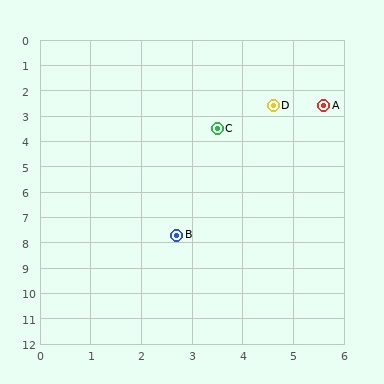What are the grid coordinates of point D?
Point D is at approximately (4.6, 2.6).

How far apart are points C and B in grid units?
Points C and B are about 4.3 grid units apart.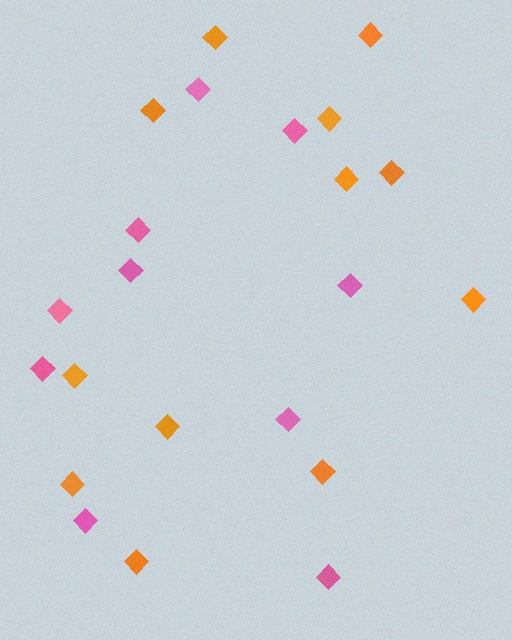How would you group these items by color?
There are 2 groups: one group of pink diamonds (10) and one group of orange diamonds (12).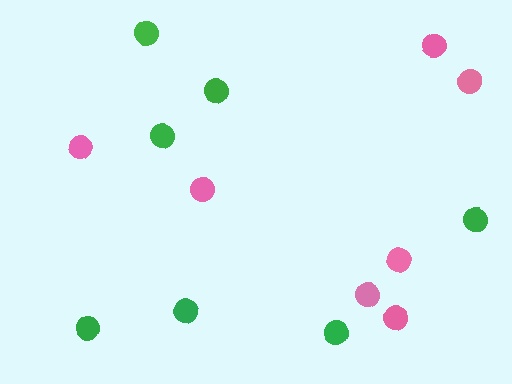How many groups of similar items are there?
There are 2 groups: one group of pink circles (7) and one group of green circles (7).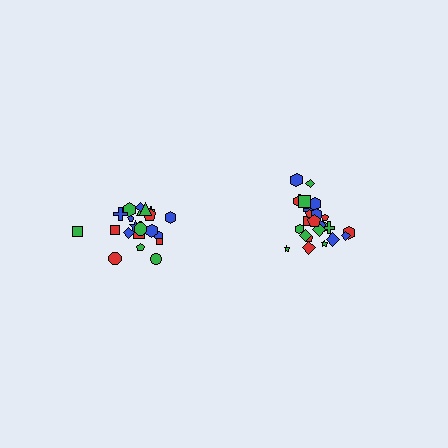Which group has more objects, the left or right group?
The right group.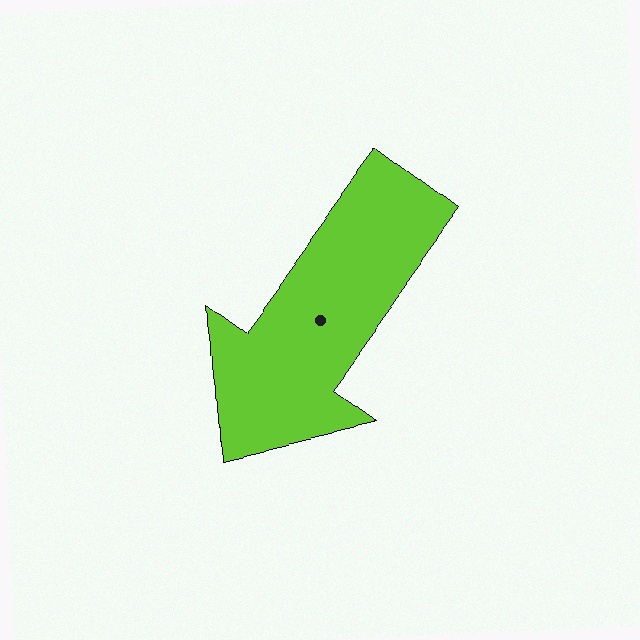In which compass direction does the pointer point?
Southwest.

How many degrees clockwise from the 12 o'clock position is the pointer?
Approximately 216 degrees.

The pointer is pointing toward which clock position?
Roughly 7 o'clock.